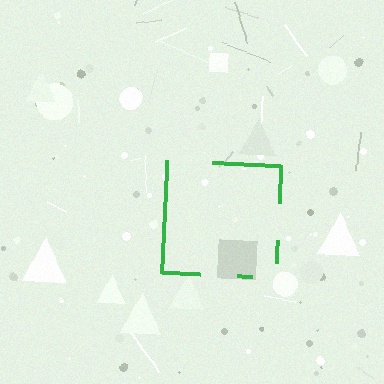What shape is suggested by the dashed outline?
The dashed outline suggests a square.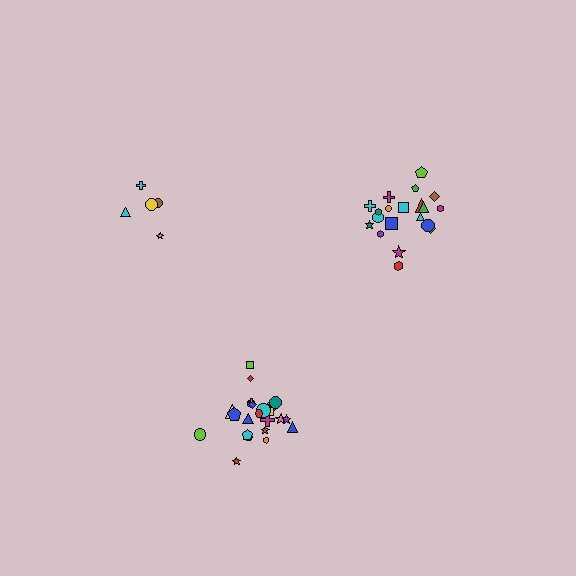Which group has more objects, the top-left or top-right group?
The top-right group.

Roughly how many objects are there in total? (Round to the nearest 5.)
Roughly 50 objects in total.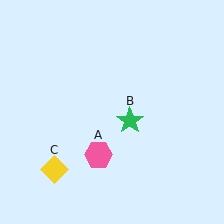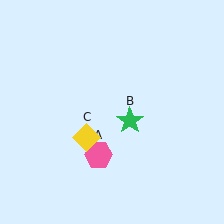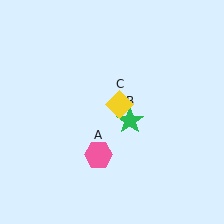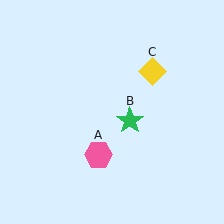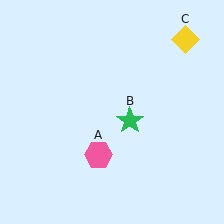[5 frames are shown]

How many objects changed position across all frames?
1 object changed position: yellow diamond (object C).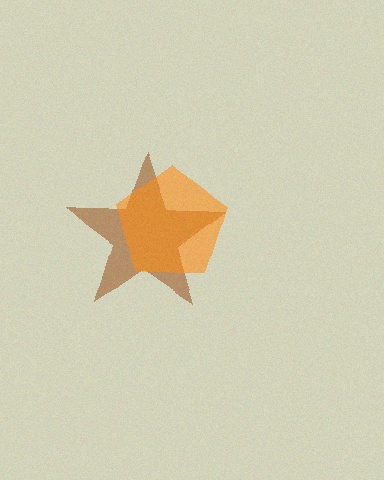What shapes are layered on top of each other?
The layered shapes are: a brown star, an orange pentagon.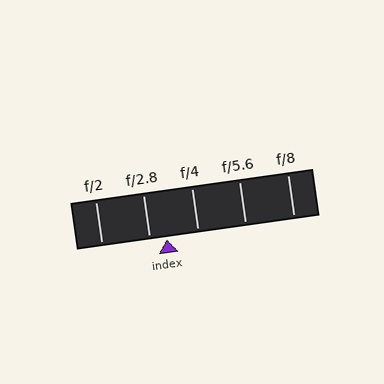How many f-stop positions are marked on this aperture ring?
There are 5 f-stop positions marked.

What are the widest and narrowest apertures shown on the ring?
The widest aperture shown is f/2 and the narrowest is f/8.